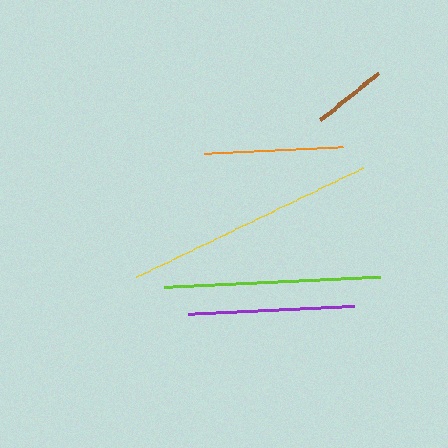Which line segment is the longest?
The yellow line is the longest at approximately 251 pixels.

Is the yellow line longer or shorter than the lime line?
The yellow line is longer than the lime line.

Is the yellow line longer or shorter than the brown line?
The yellow line is longer than the brown line.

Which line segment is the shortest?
The brown line is the shortest at approximately 75 pixels.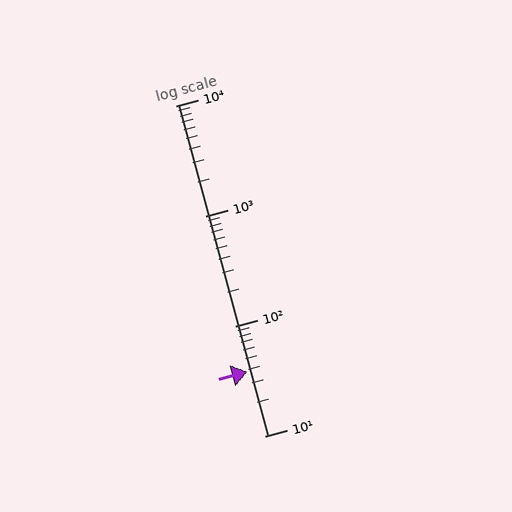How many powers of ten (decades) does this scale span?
The scale spans 3 decades, from 10 to 10000.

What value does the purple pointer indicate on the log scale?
The pointer indicates approximately 38.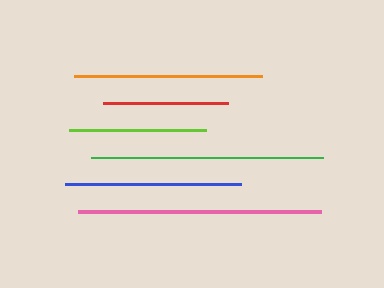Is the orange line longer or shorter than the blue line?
The orange line is longer than the blue line.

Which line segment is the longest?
The pink line is the longest at approximately 243 pixels.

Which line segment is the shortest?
The red line is the shortest at approximately 124 pixels.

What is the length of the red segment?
The red segment is approximately 124 pixels long.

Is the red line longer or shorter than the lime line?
The lime line is longer than the red line.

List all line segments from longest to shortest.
From longest to shortest: pink, green, orange, blue, lime, red.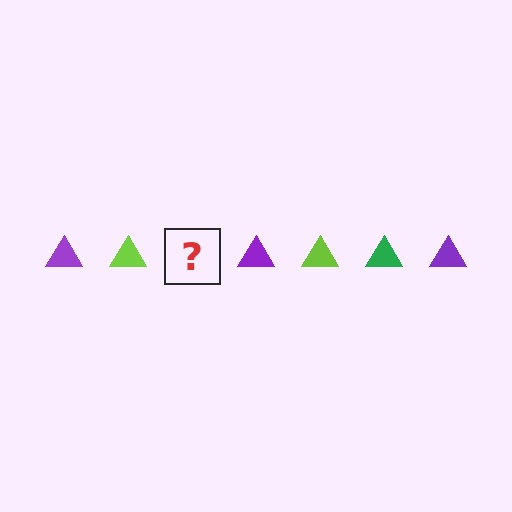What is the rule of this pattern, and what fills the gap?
The rule is that the pattern cycles through purple, lime, green triangles. The gap should be filled with a green triangle.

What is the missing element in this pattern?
The missing element is a green triangle.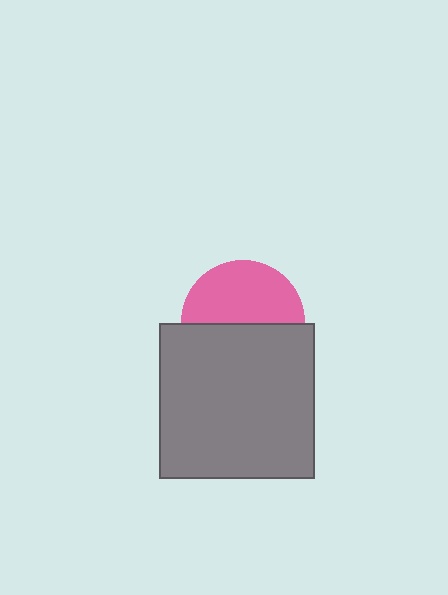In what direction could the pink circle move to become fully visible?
The pink circle could move up. That would shift it out from behind the gray square entirely.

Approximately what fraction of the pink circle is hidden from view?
Roughly 49% of the pink circle is hidden behind the gray square.